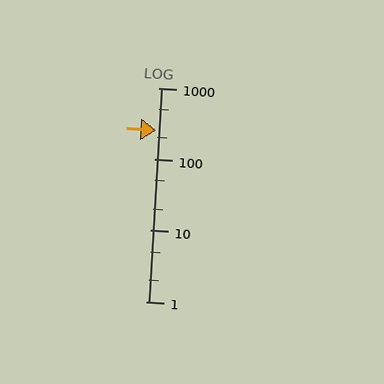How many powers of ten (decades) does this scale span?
The scale spans 3 decades, from 1 to 1000.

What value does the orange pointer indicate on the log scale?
The pointer indicates approximately 250.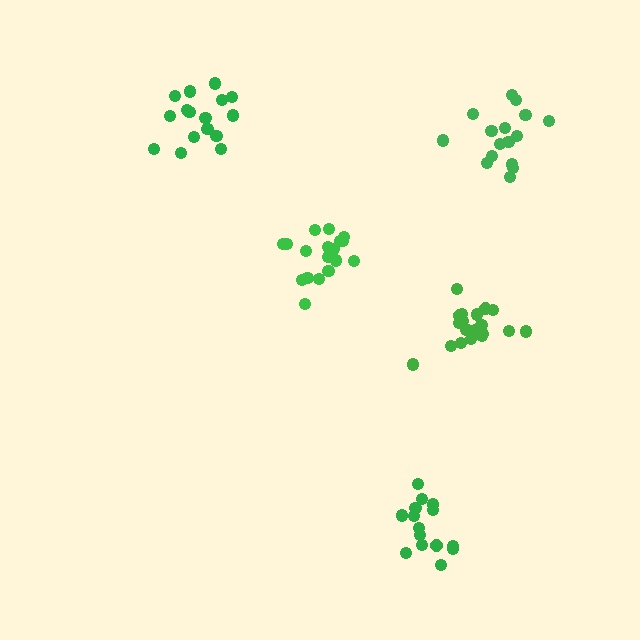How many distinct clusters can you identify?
There are 5 distinct clusters.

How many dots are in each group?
Group 1: 15 dots, Group 2: 18 dots, Group 3: 19 dots, Group 4: 16 dots, Group 5: 16 dots (84 total).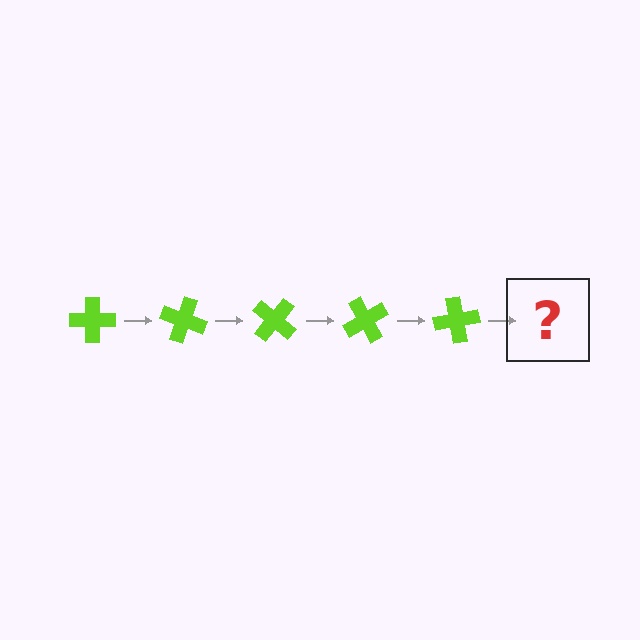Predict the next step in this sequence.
The next step is a lime cross rotated 100 degrees.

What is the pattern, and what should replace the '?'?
The pattern is that the cross rotates 20 degrees each step. The '?' should be a lime cross rotated 100 degrees.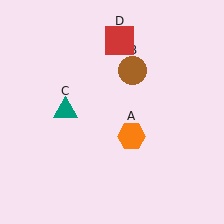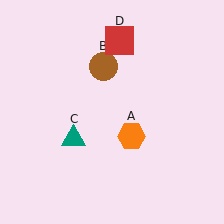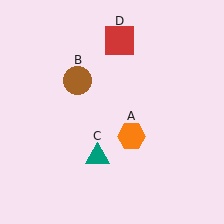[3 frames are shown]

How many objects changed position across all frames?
2 objects changed position: brown circle (object B), teal triangle (object C).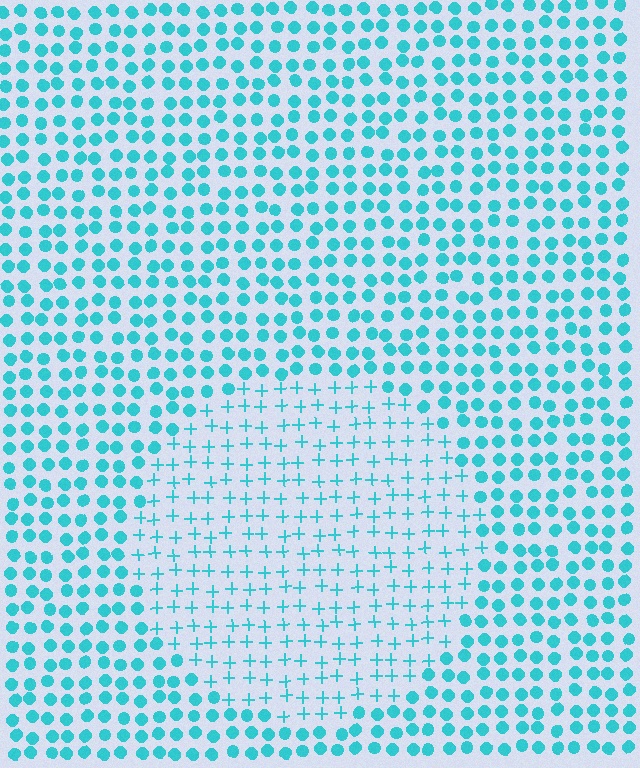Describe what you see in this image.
The image is filled with small cyan elements arranged in a uniform grid. A circle-shaped region contains plus signs, while the surrounding area contains circles. The boundary is defined purely by the change in element shape.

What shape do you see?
I see a circle.